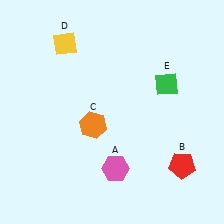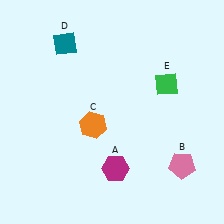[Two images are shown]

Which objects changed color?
A changed from pink to magenta. B changed from red to pink. D changed from yellow to teal.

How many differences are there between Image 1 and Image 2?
There are 3 differences between the two images.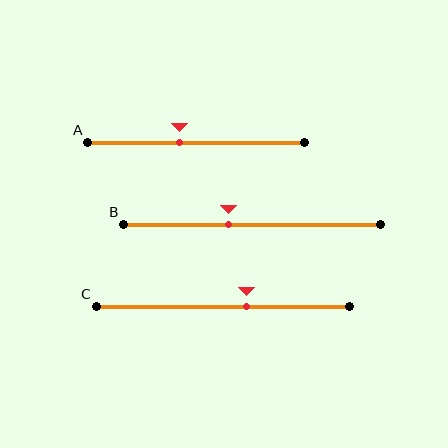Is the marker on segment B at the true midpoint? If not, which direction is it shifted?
No, the marker on segment B is shifted to the left by about 9% of the segment length.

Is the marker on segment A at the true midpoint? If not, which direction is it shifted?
No, the marker on segment A is shifted to the left by about 8% of the segment length.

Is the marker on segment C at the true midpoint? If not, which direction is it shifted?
No, the marker on segment C is shifted to the right by about 9% of the segment length.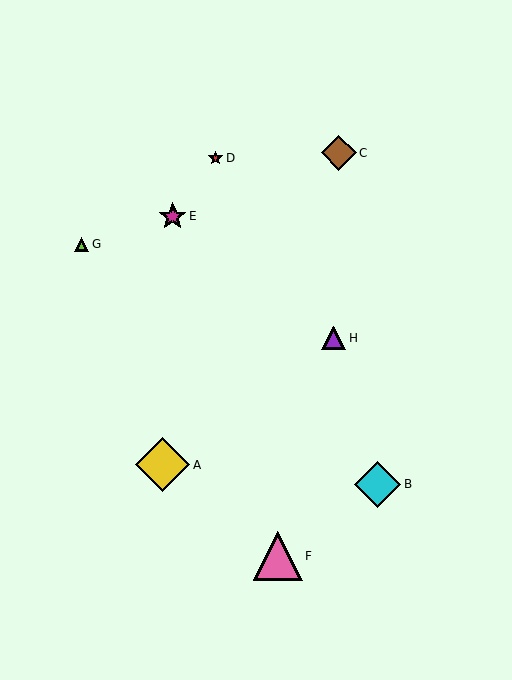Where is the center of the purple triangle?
The center of the purple triangle is at (334, 338).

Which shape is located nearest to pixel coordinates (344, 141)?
The brown diamond (labeled C) at (339, 153) is nearest to that location.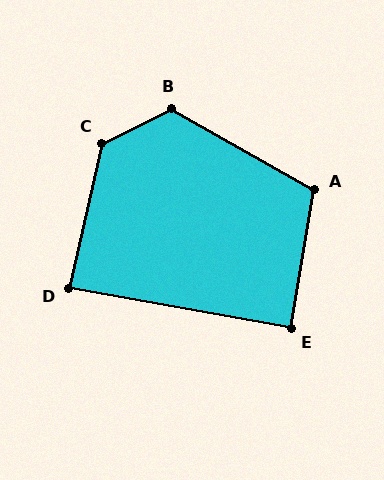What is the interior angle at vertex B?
Approximately 125 degrees (obtuse).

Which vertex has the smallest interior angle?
D, at approximately 87 degrees.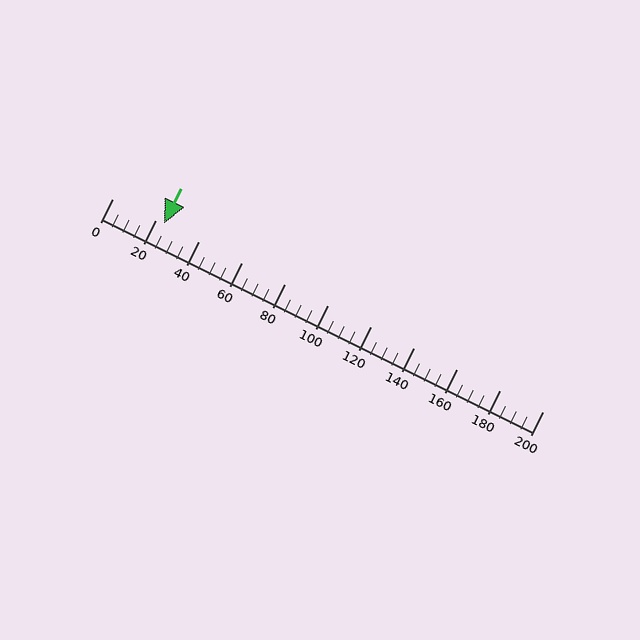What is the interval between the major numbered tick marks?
The major tick marks are spaced 20 units apart.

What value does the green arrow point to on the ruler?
The green arrow points to approximately 24.